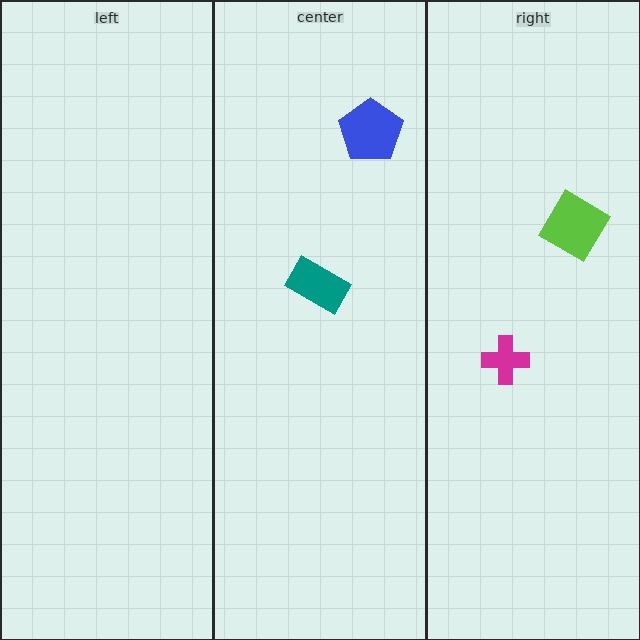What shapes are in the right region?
The lime diamond, the magenta cross.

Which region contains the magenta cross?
The right region.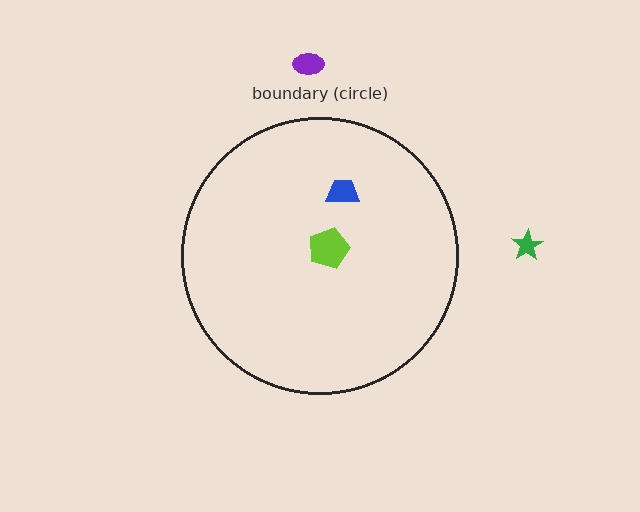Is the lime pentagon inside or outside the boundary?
Inside.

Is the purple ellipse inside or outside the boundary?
Outside.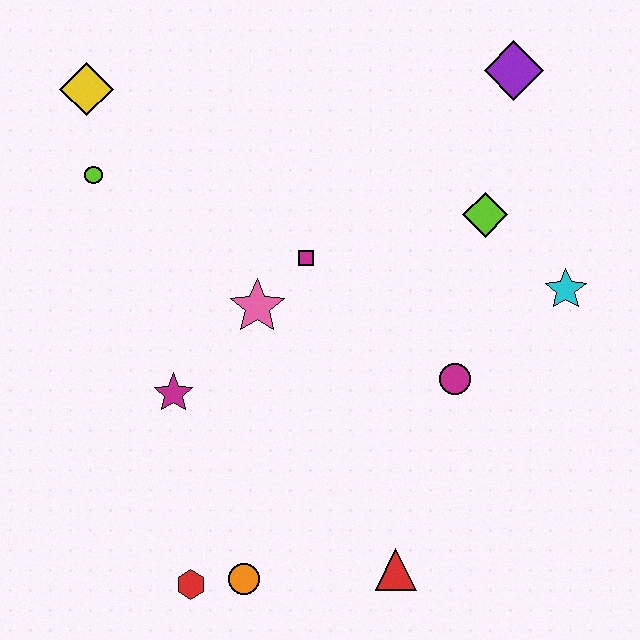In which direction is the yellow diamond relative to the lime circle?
The yellow diamond is above the lime circle.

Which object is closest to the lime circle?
The yellow diamond is closest to the lime circle.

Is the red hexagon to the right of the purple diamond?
No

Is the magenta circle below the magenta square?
Yes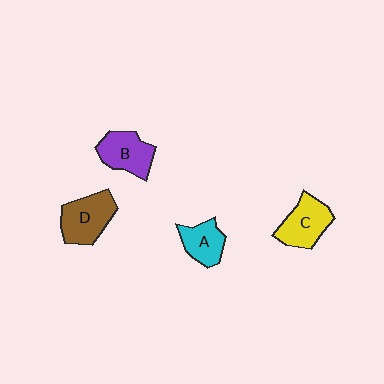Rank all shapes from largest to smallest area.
From largest to smallest: D (brown), C (yellow), B (purple), A (cyan).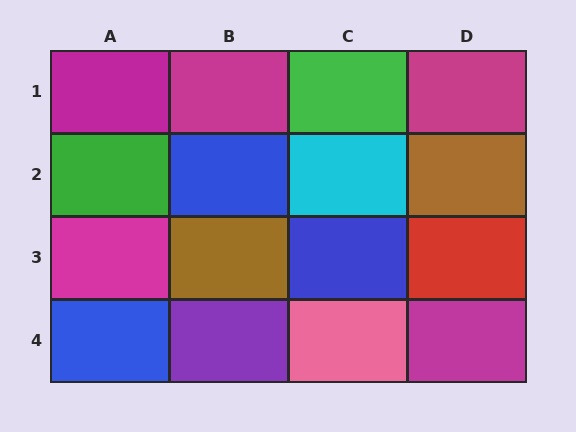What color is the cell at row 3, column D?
Red.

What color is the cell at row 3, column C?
Blue.